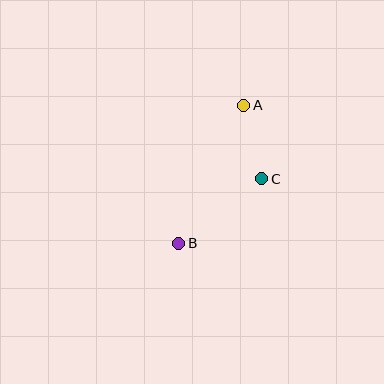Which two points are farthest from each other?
Points A and B are farthest from each other.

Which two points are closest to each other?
Points A and C are closest to each other.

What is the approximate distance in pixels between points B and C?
The distance between B and C is approximately 105 pixels.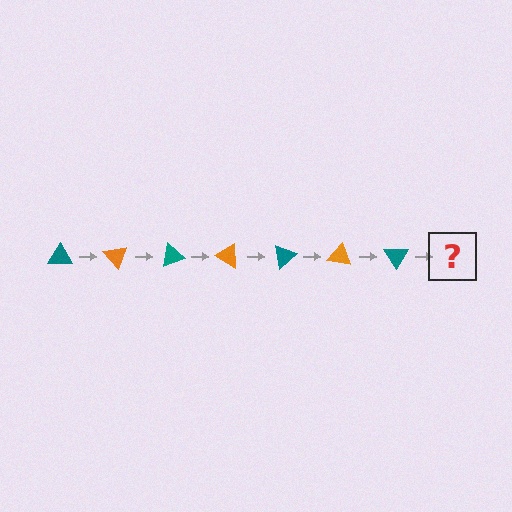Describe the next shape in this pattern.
It should be an orange triangle, rotated 350 degrees from the start.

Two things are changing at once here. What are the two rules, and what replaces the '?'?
The two rules are that it rotates 50 degrees each step and the color cycles through teal and orange. The '?' should be an orange triangle, rotated 350 degrees from the start.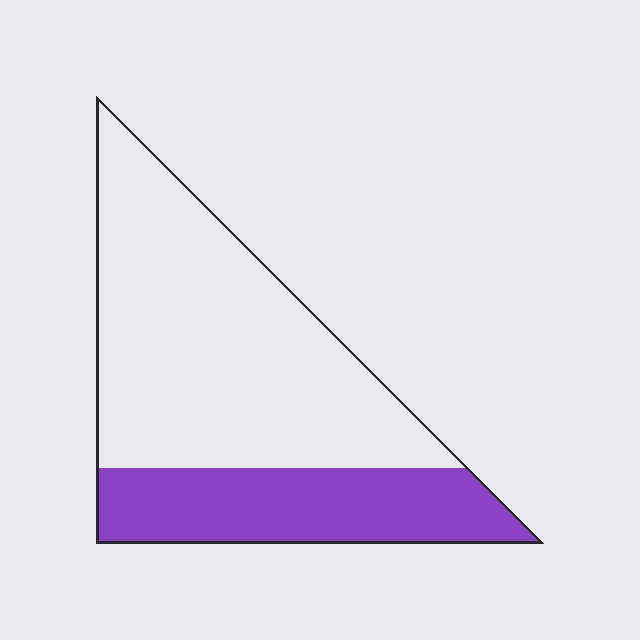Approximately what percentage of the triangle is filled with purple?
Approximately 30%.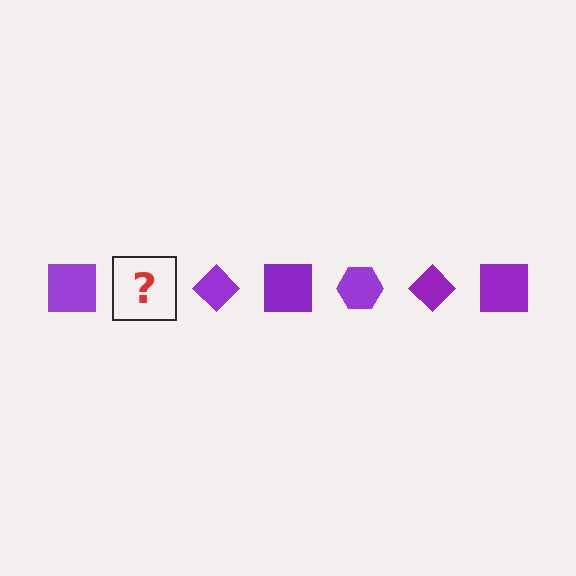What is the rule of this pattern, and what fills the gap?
The rule is that the pattern cycles through square, hexagon, diamond shapes in purple. The gap should be filled with a purple hexagon.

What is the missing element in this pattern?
The missing element is a purple hexagon.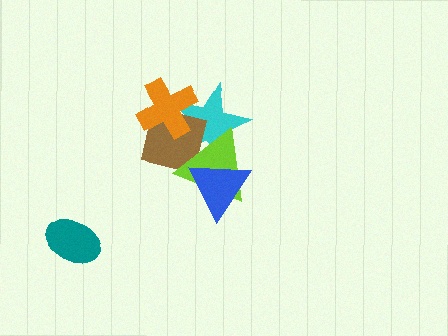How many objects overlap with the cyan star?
4 objects overlap with the cyan star.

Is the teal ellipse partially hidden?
No, no other shape covers it.